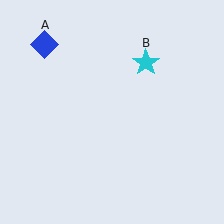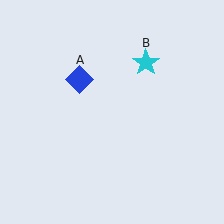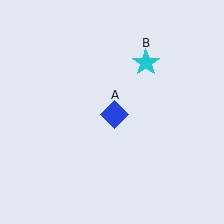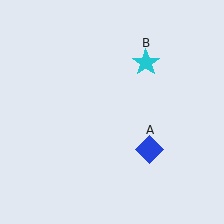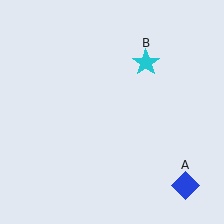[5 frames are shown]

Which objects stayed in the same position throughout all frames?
Cyan star (object B) remained stationary.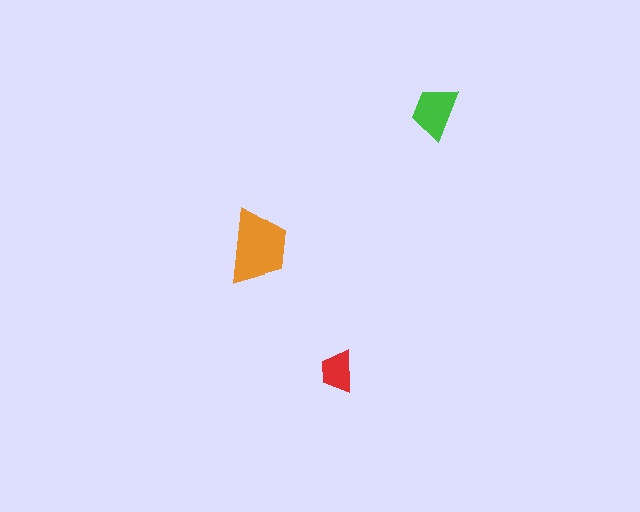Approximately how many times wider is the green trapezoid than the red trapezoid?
About 1.5 times wider.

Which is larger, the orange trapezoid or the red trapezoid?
The orange one.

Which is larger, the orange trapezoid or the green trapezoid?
The orange one.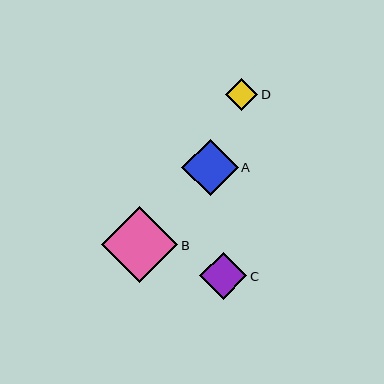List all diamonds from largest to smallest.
From largest to smallest: B, A, C, D.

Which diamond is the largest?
Diamond B is the largest with a size of approximately 76 pixels.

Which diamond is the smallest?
Diamond D is the smallest with a size of approximately 32 pixels.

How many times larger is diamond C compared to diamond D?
Diamond C is approximately 1.5 times the size of diamond D.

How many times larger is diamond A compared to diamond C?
Diamond A is approximately 1.2 times the size of diamond C.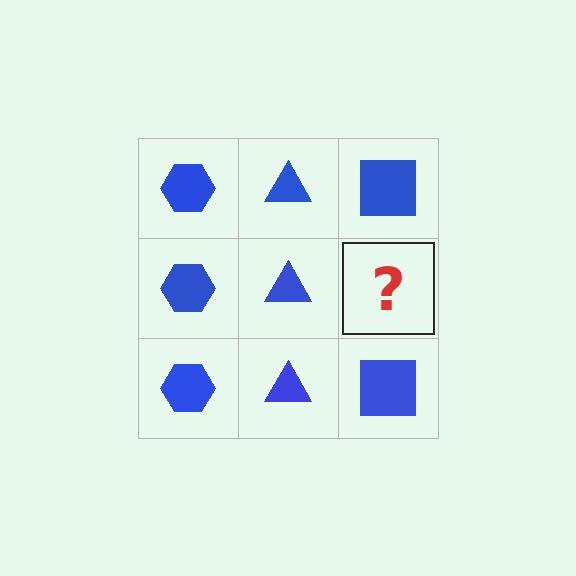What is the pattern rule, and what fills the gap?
The rule is that each column has a consistent shape. The gap should be filled with a blue square.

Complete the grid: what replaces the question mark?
The question mark should be replaced with a blue square.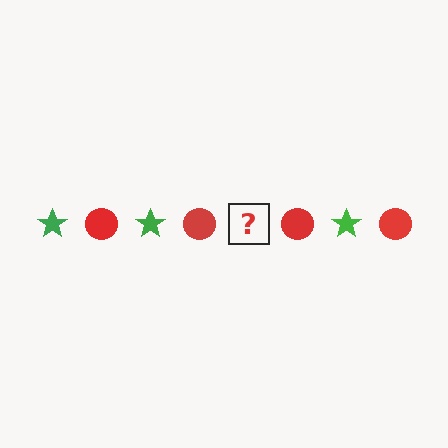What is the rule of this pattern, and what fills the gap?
The rule is that the pattern alternates between green star and red circle. The gap should be filled with a green star.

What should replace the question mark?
The question mark should be replaced with a green star.